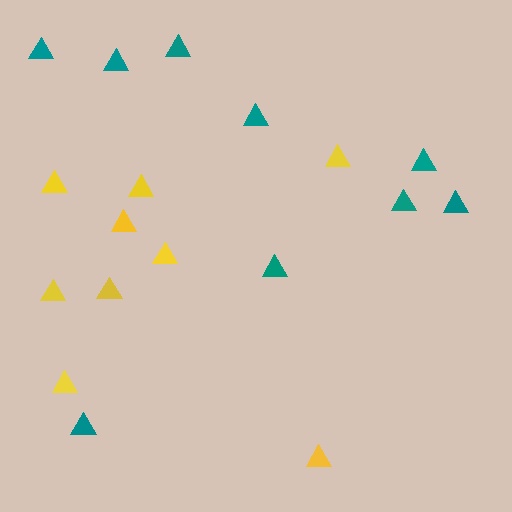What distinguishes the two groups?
There are 2 groups: one group of teal triangles (9) and one group of yellow triangles (9).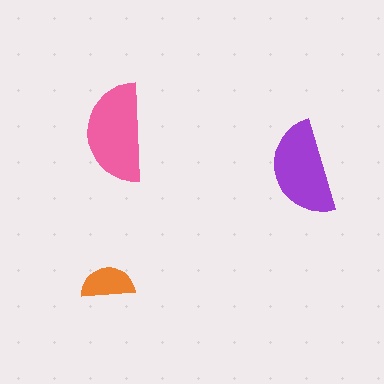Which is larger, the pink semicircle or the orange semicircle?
The pink one.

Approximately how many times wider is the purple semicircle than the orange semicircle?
About 2 times wider.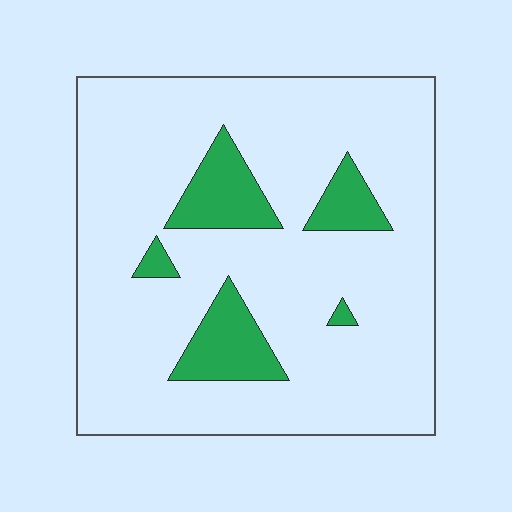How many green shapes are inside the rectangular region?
5.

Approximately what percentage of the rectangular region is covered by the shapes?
Approximately 15%.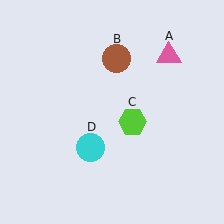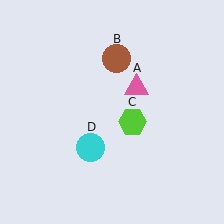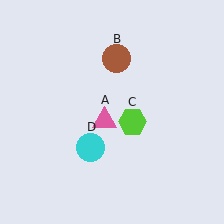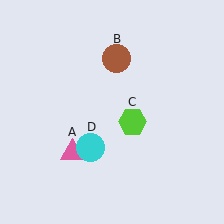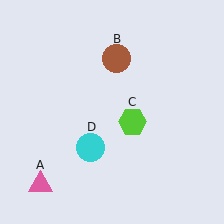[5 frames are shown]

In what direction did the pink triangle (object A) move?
The pink triangle (object A) moved down and to the left.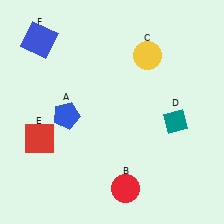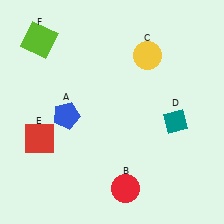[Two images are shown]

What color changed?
The square (F) changed from blue in Image 1 to lime in Image 2.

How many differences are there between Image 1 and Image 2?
There is 1 difference between the two images.